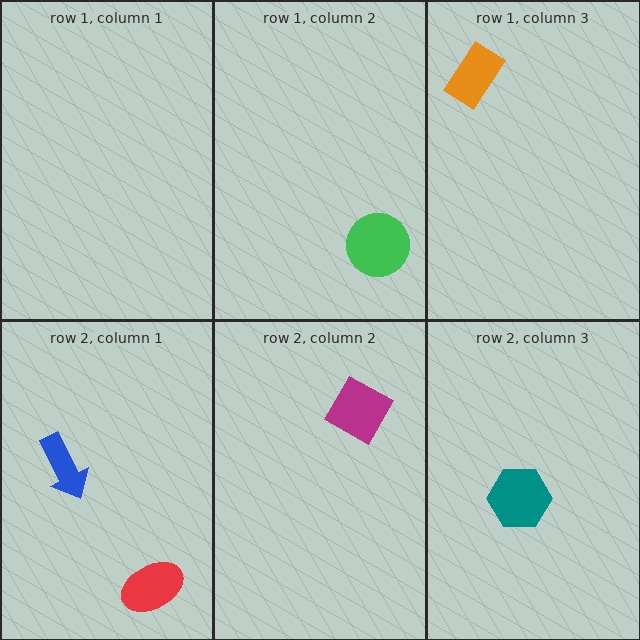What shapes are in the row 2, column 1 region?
The red ellipse, the blue arrow.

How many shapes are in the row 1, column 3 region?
1.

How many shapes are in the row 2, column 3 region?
1.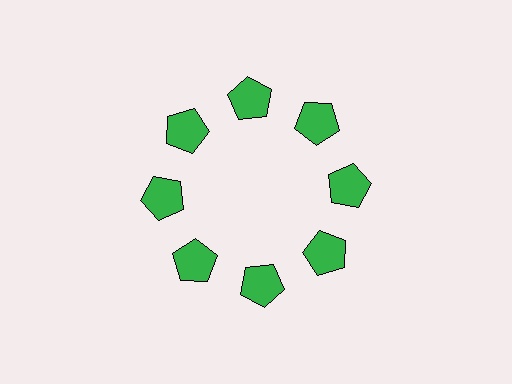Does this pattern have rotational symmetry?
Yes, this pattern has 8-fold rotational symmetry. It looks the same after rotating 45 degrees around the center.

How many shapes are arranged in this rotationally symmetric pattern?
There are 8 shapes, arranged in 8 groups of 1.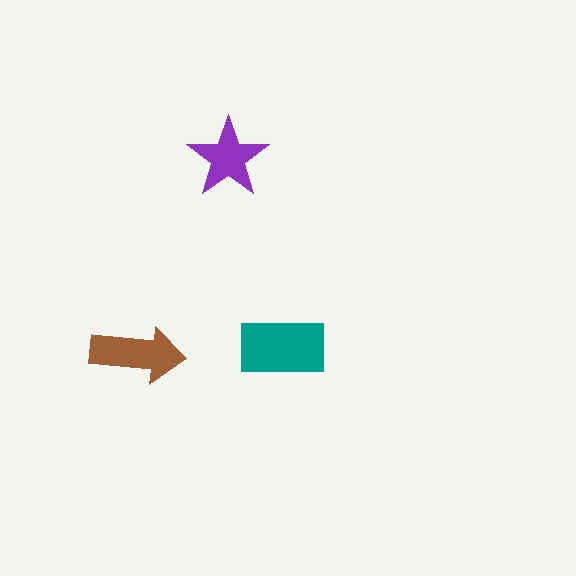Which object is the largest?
The teal rectangle.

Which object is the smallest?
The purple star.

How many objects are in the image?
There are 3 objects in the image.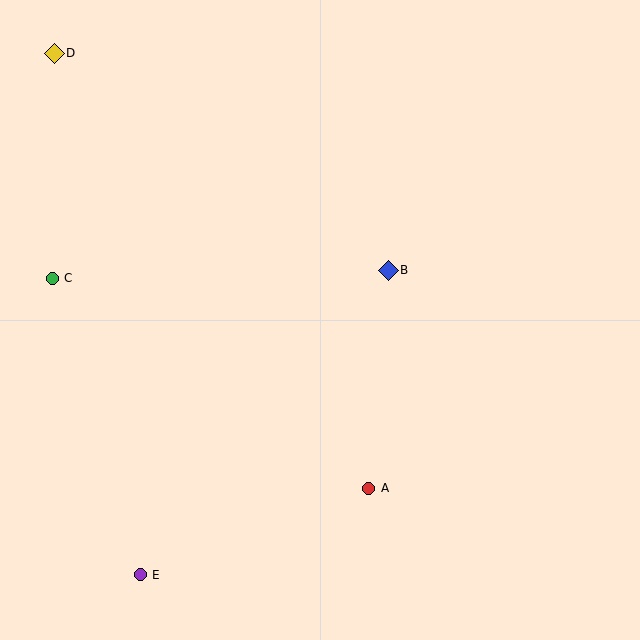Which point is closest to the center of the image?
Point B at (388, 270) is closest to the center.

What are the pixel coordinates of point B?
Point B is at (388, 270).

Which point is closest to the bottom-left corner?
Point E is closest to the bottom-left corner.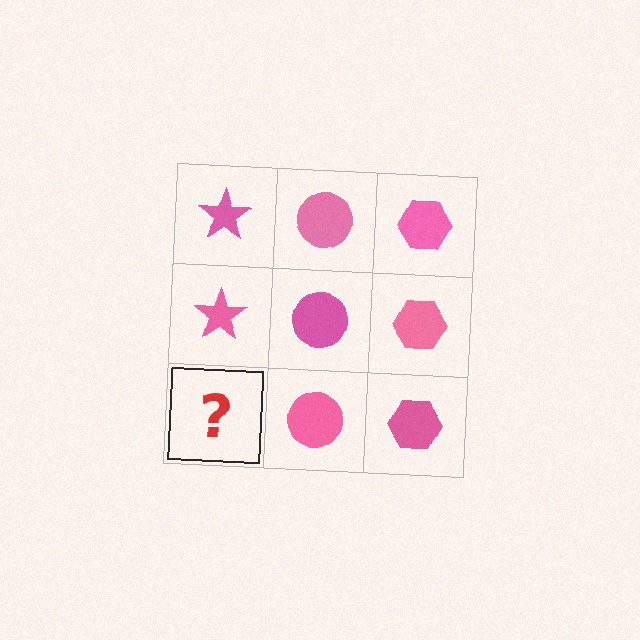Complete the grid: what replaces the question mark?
The question mark should be replaced with a pink star.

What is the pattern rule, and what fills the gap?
The rule is that each column has a consistent shape. The gap should be filled with a pink star.